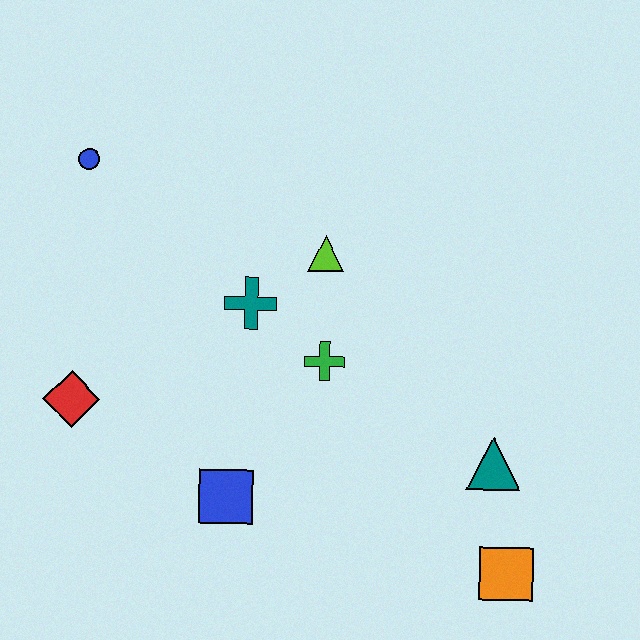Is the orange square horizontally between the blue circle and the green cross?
No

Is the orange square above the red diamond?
No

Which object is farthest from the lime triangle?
The orange square is farthest from the lime triangle.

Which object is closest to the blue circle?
The teal cross is closest to the blue circle.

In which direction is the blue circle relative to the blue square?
The blue circle is above the blue square.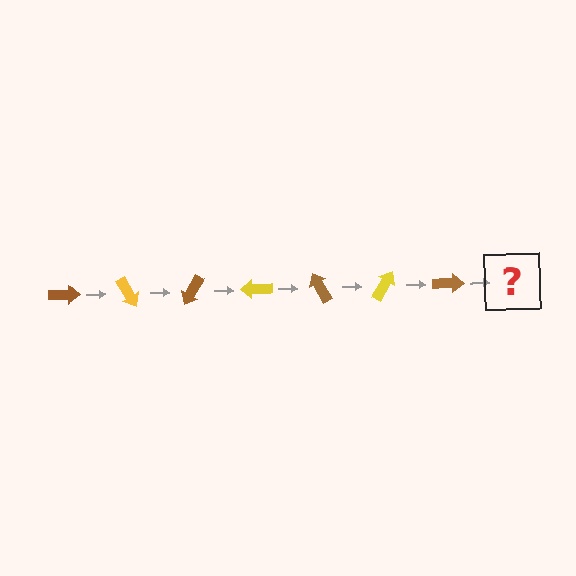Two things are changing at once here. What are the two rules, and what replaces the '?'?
The two rules are that it rotates 60 degrees each step and the color cycles through brown and yellow. The '?' should be a yellow arrow, rotated 420 degrees from the start.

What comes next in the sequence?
The next element should be a yellow arrow, rotated 420 degrees from the start.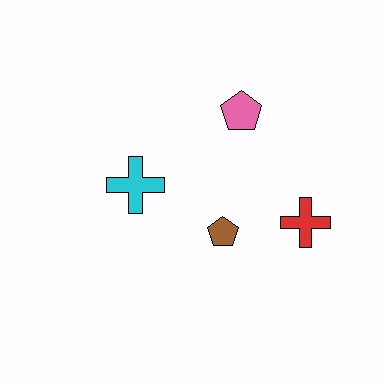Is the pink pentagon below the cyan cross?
No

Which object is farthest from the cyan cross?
The red cross is farthest from the cyan cross.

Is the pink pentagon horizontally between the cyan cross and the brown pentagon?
No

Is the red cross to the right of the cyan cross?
Yes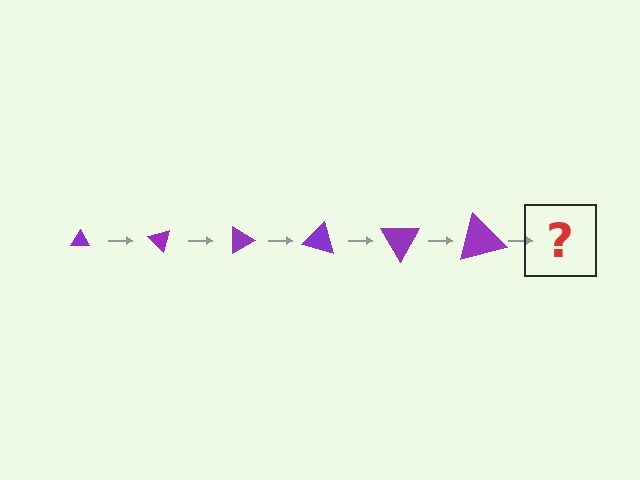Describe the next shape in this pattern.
It should be a triangle, larger than the previous one and rotated 270 degrees from the start.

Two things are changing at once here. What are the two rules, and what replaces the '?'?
The two rules are that the triangle grows larger each step and it rotates 45 degrees each step. The '?' should be a triangle, larger than the previous one and rotated 270 degrees from the start.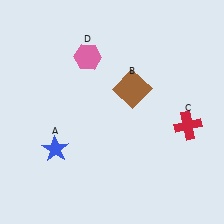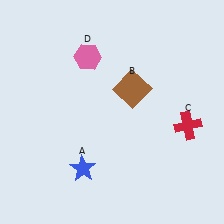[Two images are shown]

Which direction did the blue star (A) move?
The blue star (A) moved right.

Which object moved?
The blue star (A) moved right.